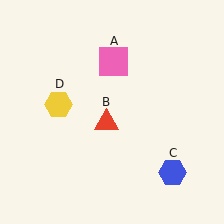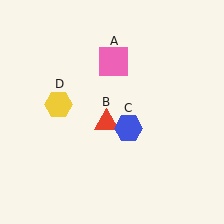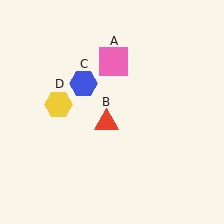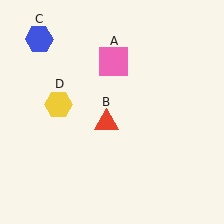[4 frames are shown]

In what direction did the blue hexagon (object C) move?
The blue hexagon (object C) moved up and to the left.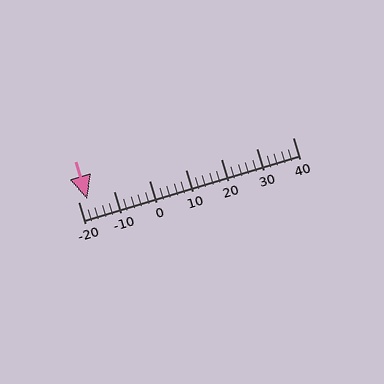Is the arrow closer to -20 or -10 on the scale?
The arrow is closer to -20.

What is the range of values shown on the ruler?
The ruler shows values from -20 to 40.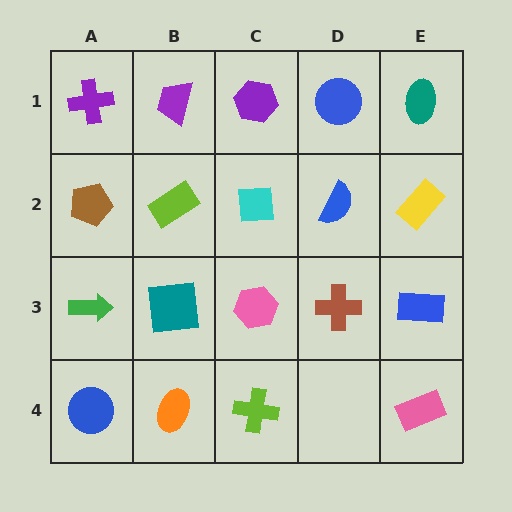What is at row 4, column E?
A pink rectangle.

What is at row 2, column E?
A yellow rectangle.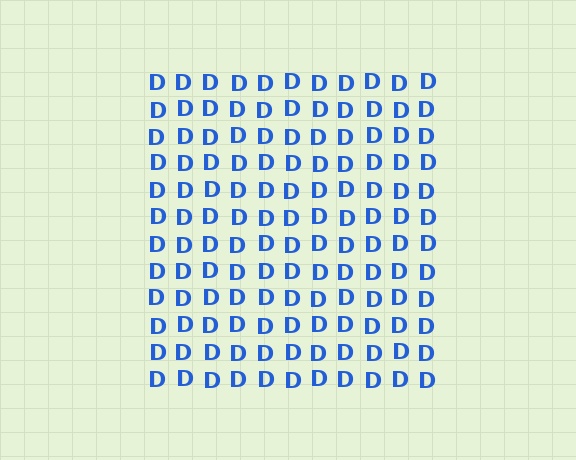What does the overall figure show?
The overall figure shows a square.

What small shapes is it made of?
It is made of small letter D's.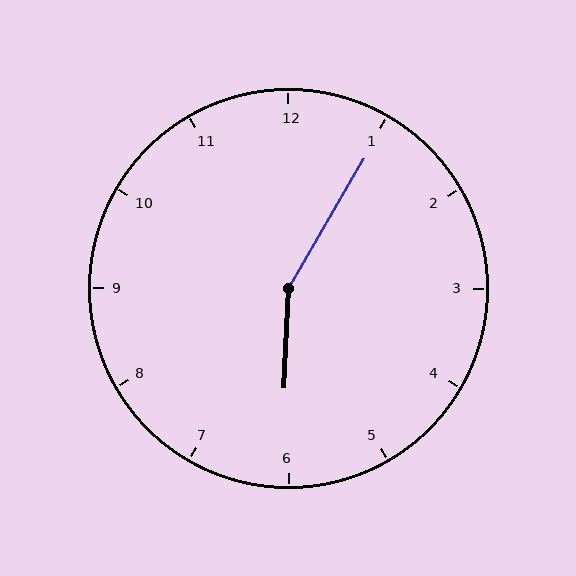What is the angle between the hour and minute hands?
Approximately 152 degrees.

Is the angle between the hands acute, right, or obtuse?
It is obtuse.